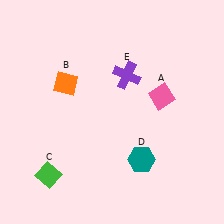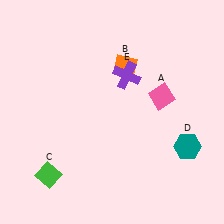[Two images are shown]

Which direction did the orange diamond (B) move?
The orange diamond (B) moved right.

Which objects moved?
The objects that moved are: the orange diamond (B), the teal hexagon (D).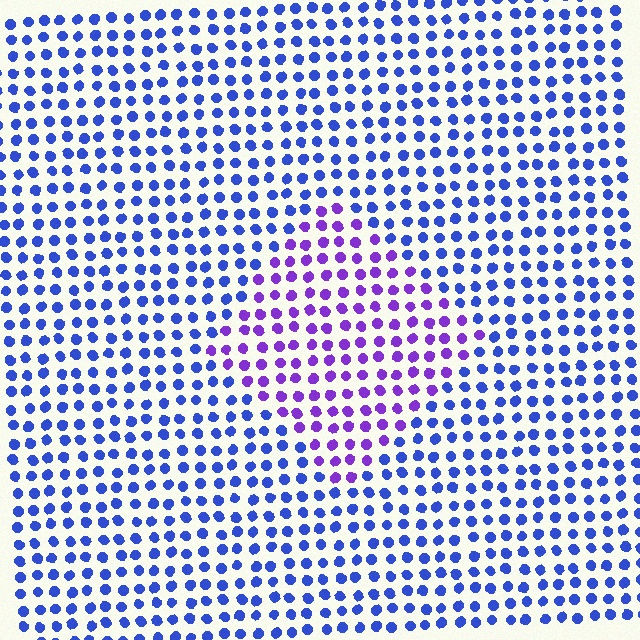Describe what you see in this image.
The image is filled with small blue elements in a uniform arrangement. A diamond-shaped region is visible where the elements are tinted to a slightly different hue, forming a subtle color boundary.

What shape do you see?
I see a diamond.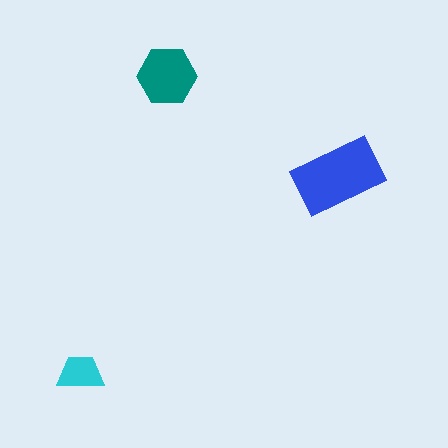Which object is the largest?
The blue rectangle.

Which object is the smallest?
The cyan trapezoid.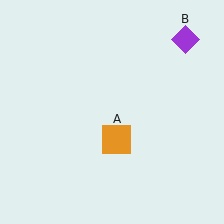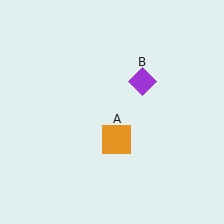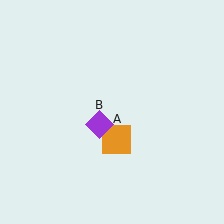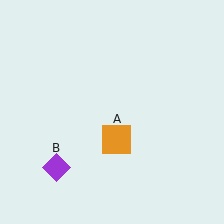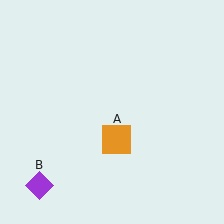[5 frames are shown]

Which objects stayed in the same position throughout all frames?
Orange square (object A) remained stationary.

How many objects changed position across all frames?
1 object changed position: purple diamond (object B).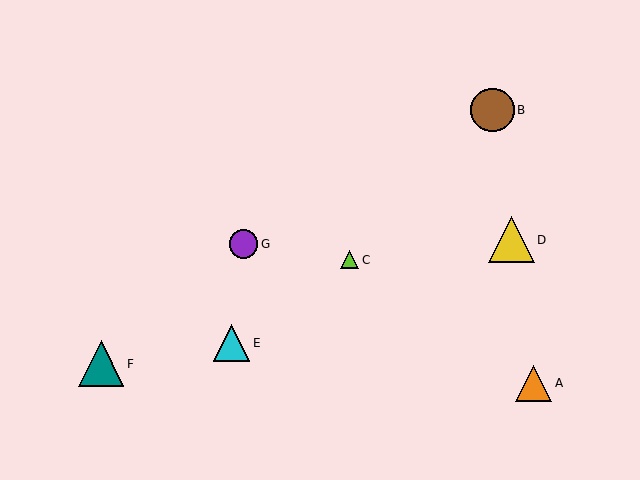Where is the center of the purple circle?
The center of the purple circle is at (244, 244).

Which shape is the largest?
The teal triangle (labeled F) is the largest.